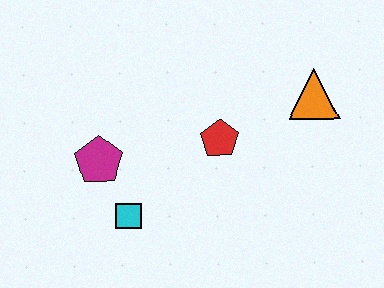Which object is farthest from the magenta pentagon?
The orange triangle is farthest from the magenta pentagon.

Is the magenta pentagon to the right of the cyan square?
No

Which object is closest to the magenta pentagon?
The cyan square is closest to the magenta pentagon.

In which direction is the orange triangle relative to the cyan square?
The orange triangle is to the right of the cyan square.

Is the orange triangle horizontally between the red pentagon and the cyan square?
No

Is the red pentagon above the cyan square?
Yes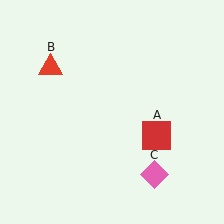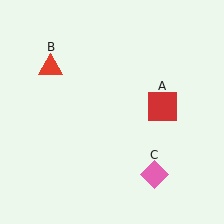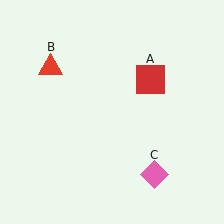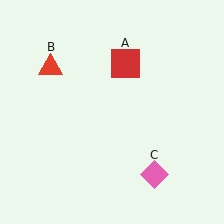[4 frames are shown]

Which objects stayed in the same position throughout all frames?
Red triangle (object B) and pink diamond (object C) remained stationary.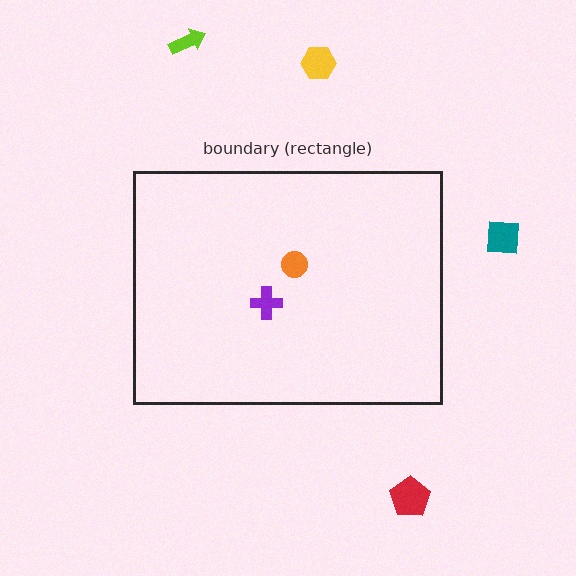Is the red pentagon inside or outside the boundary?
Outside.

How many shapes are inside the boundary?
2 inside, 4 outside.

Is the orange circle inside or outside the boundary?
Inside.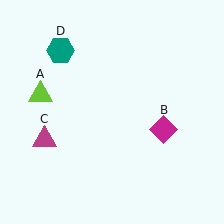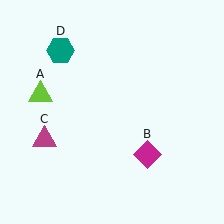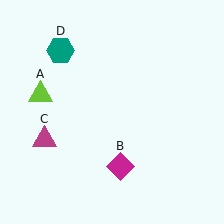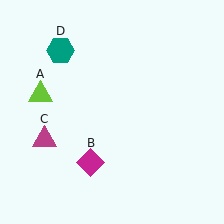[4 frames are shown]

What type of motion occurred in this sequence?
The magenta diamond (object B) rotated clockwise around the center of the scene.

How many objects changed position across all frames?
1 object changed position: magenta diamond (object B).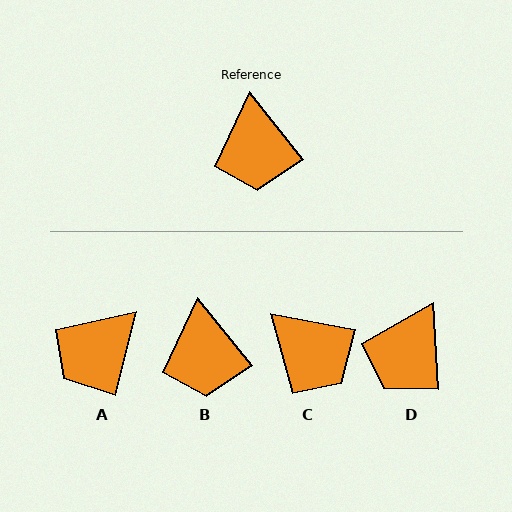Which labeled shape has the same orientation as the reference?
B.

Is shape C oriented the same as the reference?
No, it is off by about 41 degrees.